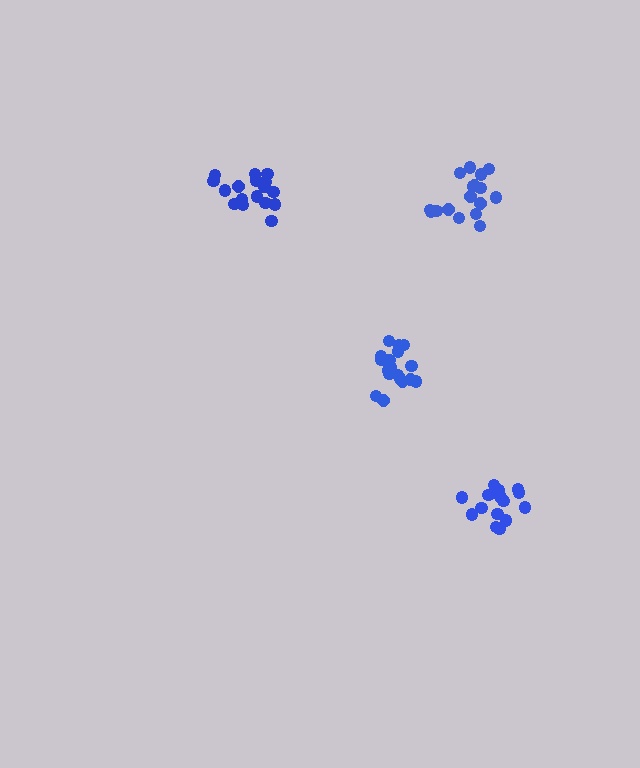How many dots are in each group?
Group 1: 18 dots, Group 2: 16 dots, Group 3: 17 dots, Group 4: 20 dots (71 total).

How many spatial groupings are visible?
There are 4 spatial groupings.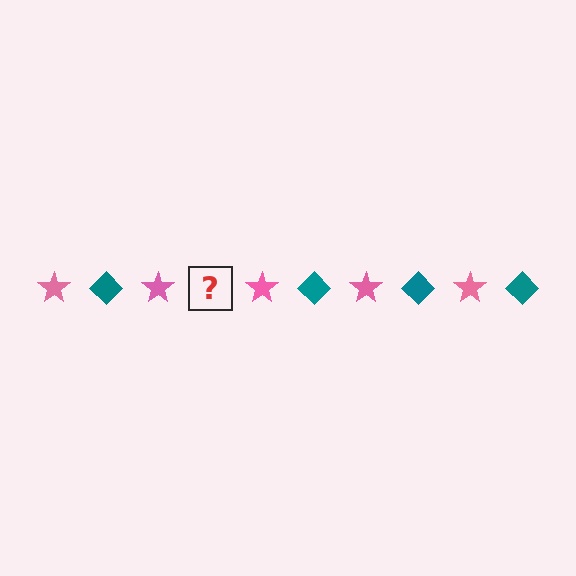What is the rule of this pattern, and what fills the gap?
The rule is that the pattern alternates between pink star and teal diamond. The gap should be filled with a teal diamond.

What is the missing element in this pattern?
The missing element is a teal diamond.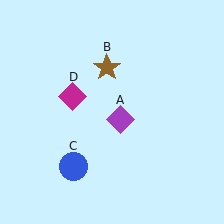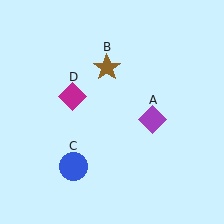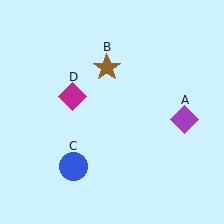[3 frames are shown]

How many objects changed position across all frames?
1 object changed position: purple diamond (object A).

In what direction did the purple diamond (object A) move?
The purple diamond (object A) moved right.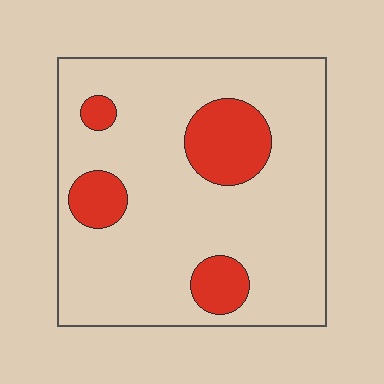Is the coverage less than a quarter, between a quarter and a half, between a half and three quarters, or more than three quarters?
Less than a quarter.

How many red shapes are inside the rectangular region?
4.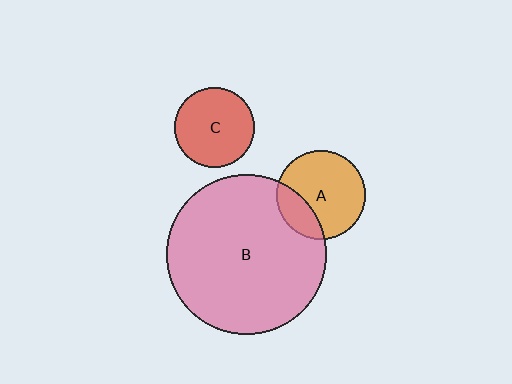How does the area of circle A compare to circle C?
Approximately 1.2 times.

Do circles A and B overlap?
Yes.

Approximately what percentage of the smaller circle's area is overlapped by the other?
Approximately 25%.